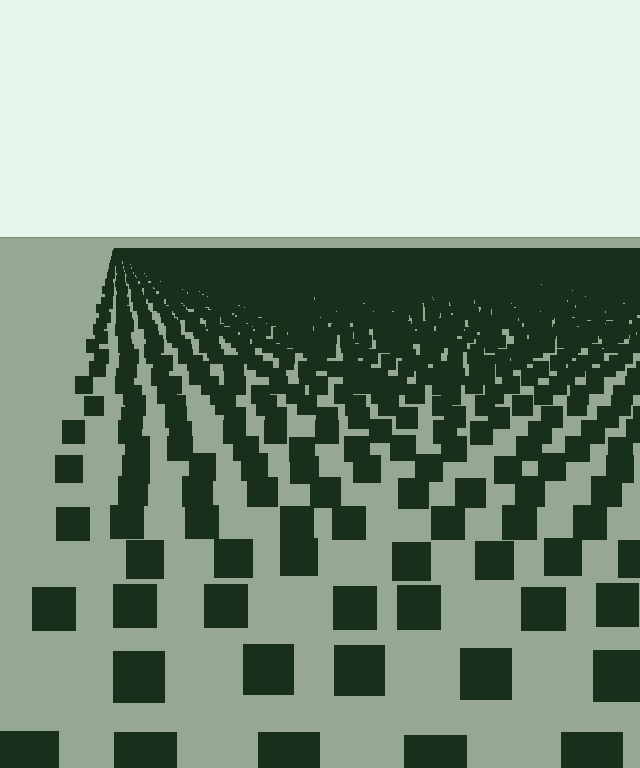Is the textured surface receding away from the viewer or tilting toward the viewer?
The surface is receding away from the viewer. Texture elements get smaller and denser toward the top.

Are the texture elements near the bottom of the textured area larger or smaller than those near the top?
Larger. Near the bottom, elements are closer to the viewer and appear at a bigger on-screen size.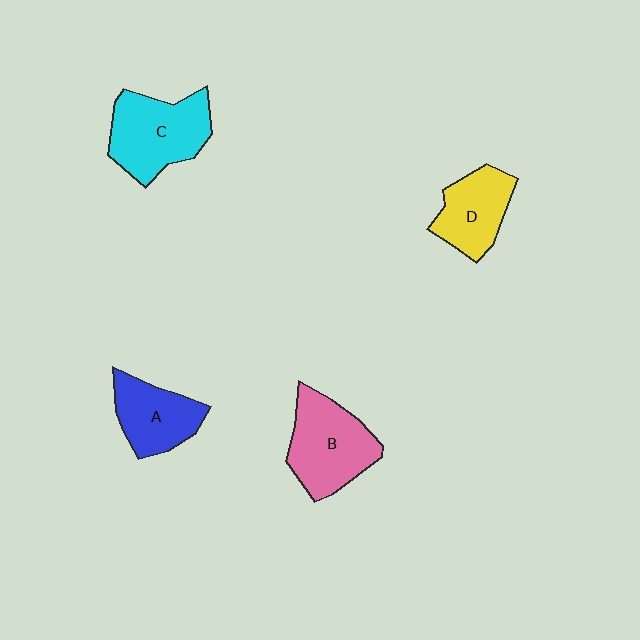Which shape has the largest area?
Shape C (cyan).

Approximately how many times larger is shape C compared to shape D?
Approximately 1.4 times.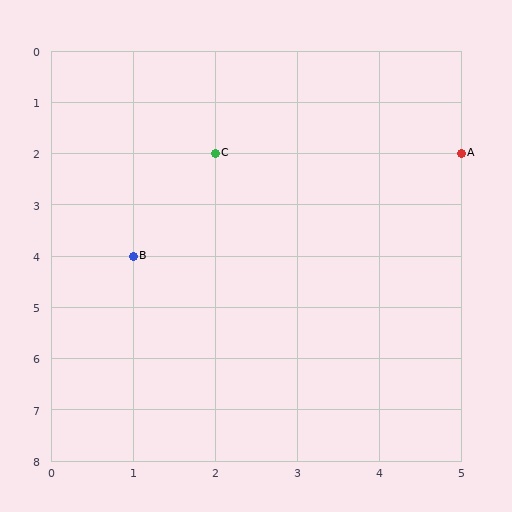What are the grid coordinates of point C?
Point C is at grid coordinates (2, 2).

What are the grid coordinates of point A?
Point A is at grid coordinates (5, 2).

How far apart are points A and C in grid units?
Points A and C are 3 columns apart.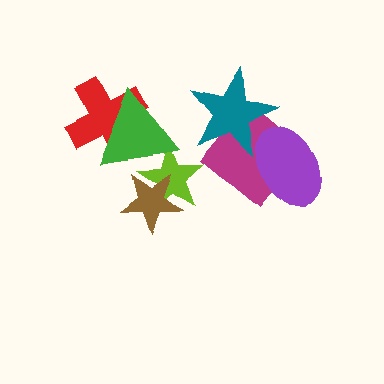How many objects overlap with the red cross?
1 object overlaps with the red cross.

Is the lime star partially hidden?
Yes, it is partially covered by another shape.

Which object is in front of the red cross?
The green triangle is in front of the red cross.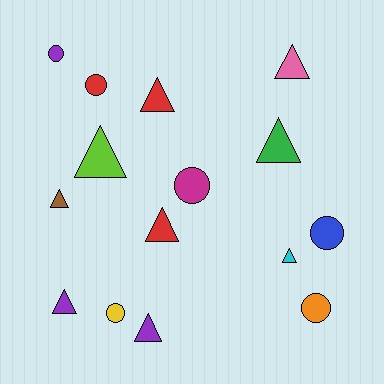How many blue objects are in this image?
There is 1 blue object.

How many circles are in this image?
There are 6 circles.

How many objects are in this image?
There are 15 objects.